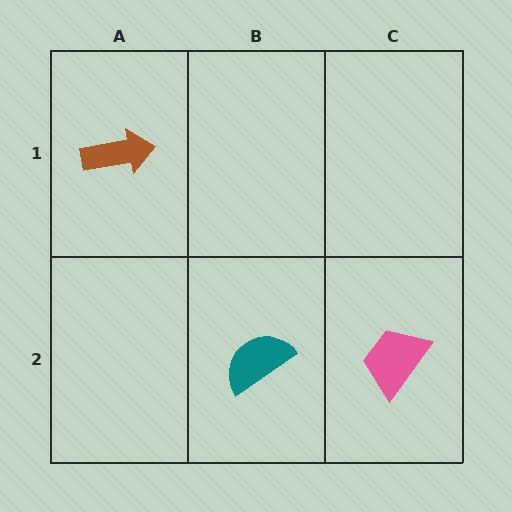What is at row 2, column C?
A pink trapezoid.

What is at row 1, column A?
A brown arrow.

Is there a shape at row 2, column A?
No, that cell is empty.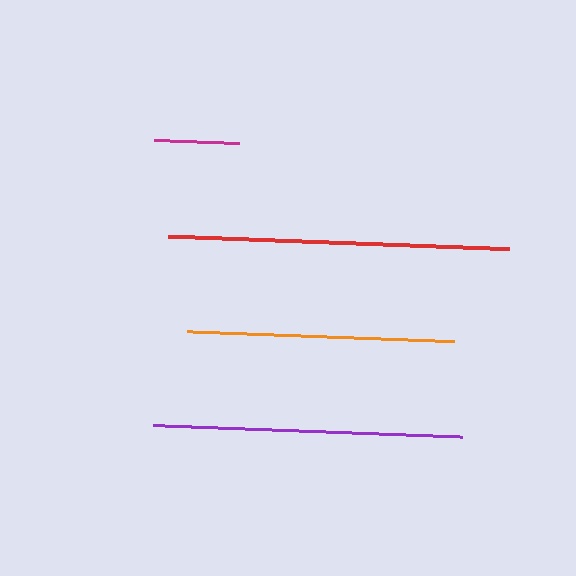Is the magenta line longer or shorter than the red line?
The red line is longer than the magenta line.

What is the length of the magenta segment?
The magenta segment is approximately 85 pixels long.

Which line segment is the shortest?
The magenta line is the shortest at approximately 85 pixels.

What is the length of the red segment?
The red segment is approximately 340 pixels long.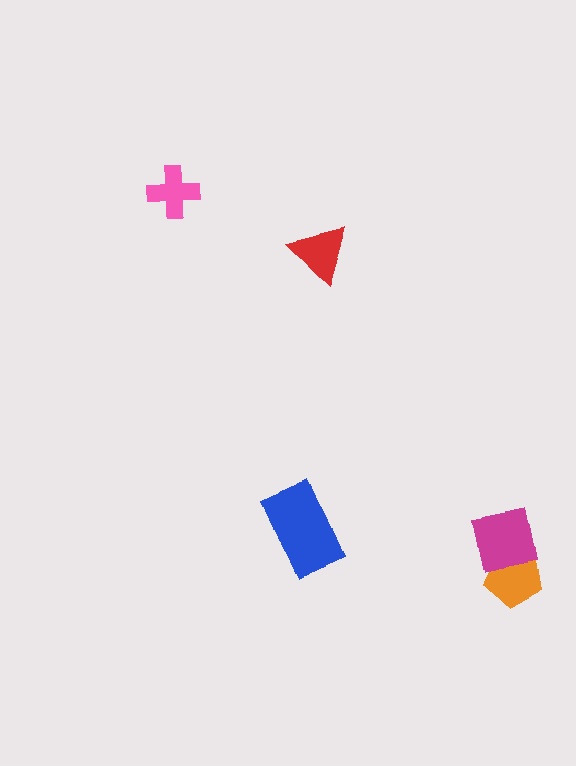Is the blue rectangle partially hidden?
No, no other shape covers it.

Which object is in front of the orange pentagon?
The magenta square is in front of the orange pentagon.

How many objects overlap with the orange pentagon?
1 object overlaps with the orange pentagon.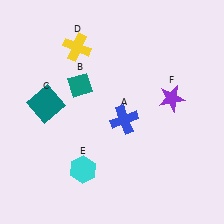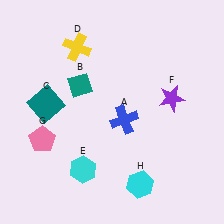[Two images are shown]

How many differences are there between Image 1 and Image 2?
There are 2 differences between the two images.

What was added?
A pink pentagon (G), a cyan hexagon (H) were added in Image 2.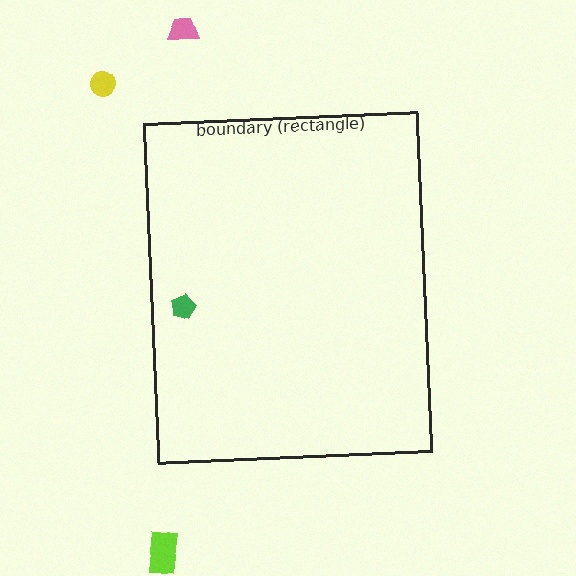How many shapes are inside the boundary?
1 inside, 3 outside.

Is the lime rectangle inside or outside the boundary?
Outside.